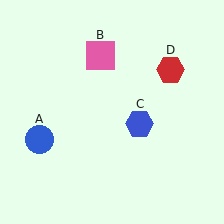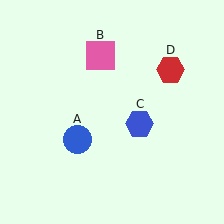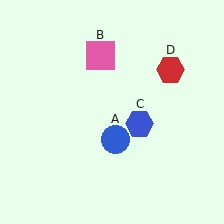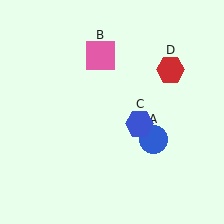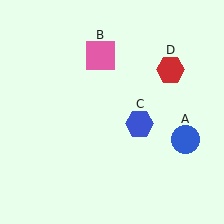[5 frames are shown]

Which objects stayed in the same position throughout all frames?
Pink square (object B) and blue hexagon (object C) and red hexagon (object D) remained stationary.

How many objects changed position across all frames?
1 object changed position: blue circle (object A).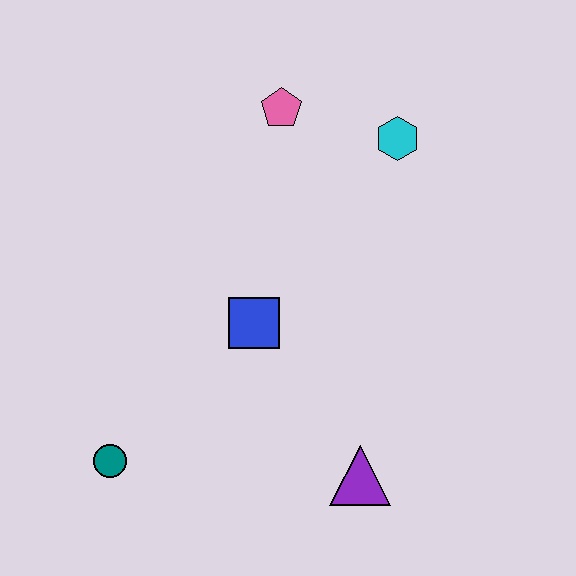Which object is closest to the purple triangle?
The blue square is closest to the purple triangle.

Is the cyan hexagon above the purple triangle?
Yes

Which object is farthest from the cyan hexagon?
The teal circle is farthest from the cyan hexagon.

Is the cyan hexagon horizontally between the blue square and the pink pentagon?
No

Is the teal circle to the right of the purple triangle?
No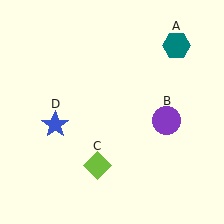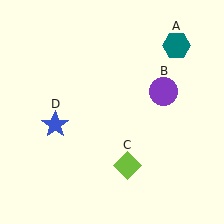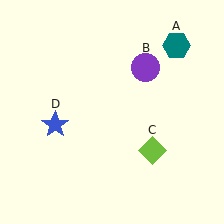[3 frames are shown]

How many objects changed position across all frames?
2 objects changed position: purple circle (object B), lime diamond (object C).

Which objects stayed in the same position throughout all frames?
Teal hexagon (object A) and blue star (object D) remained stationary.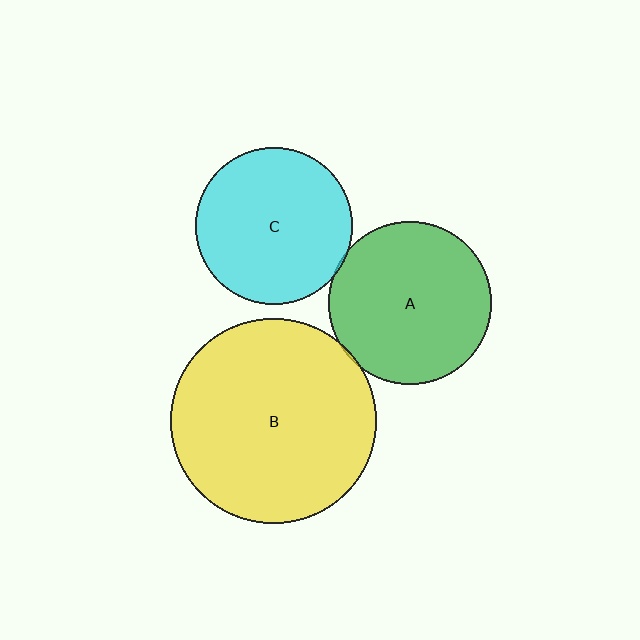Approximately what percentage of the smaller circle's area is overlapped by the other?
Approximately 5%.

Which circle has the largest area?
Circle B (yellow).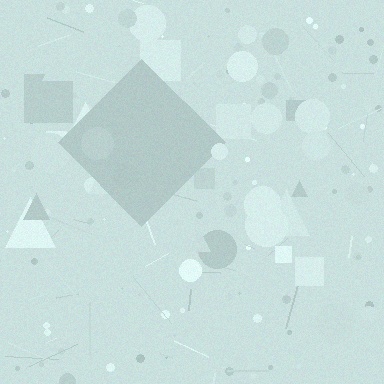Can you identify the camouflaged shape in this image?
The camouflaged shape is a diamond.